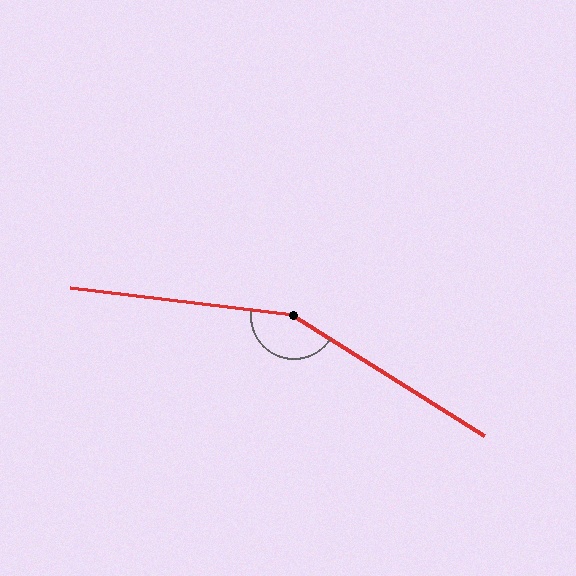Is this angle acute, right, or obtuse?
It is obtuse.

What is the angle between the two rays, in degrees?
Approximately 155 degrees.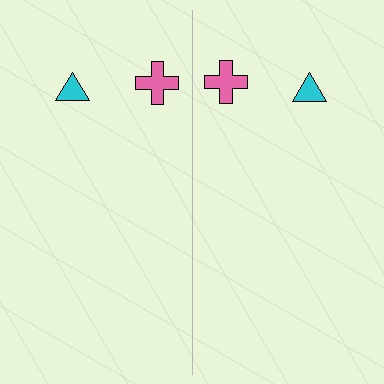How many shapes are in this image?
There are 4 shapes in this image.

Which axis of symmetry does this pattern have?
The pattern has a vertical axis of symmetry running through the center of the image.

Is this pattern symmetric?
Yes, this pattern has bilateral (reflection) symmetry.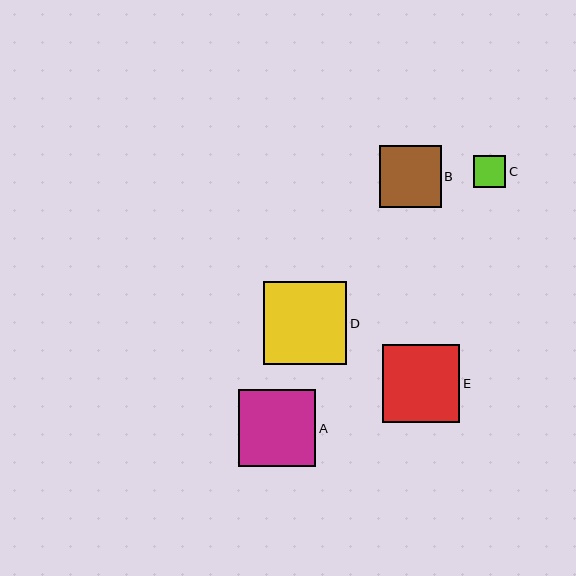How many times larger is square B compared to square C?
Square B is approximately 1.9 times the size of square C.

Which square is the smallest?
Square C is the smallest with a size of approximately 32 pixels.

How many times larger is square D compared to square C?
Square D is approximately 2.6 times the size of square C.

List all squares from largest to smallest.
From largest to smallest: D, E, A, B, C.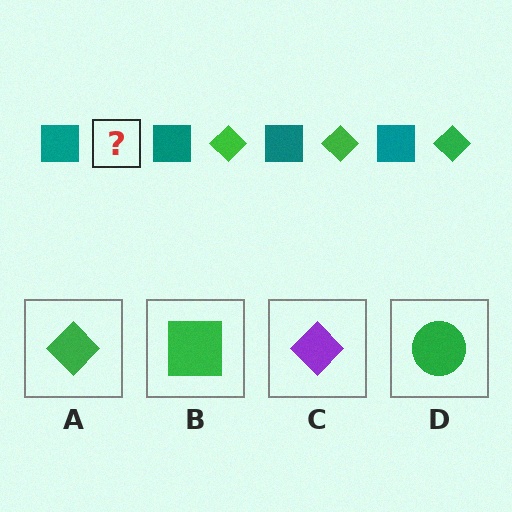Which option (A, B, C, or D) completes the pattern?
A.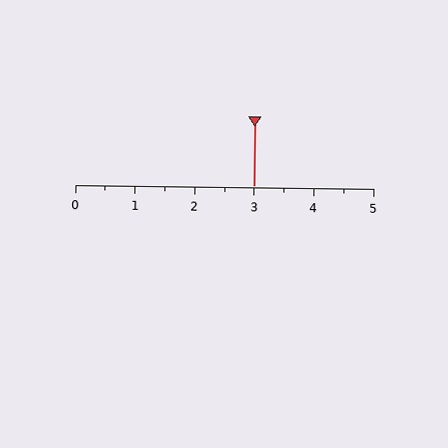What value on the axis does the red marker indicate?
The marker indicates approximately 3.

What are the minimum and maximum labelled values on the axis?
The axis runs from 0 to 5.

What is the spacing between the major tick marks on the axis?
The major ticks are spaced 1 apart.